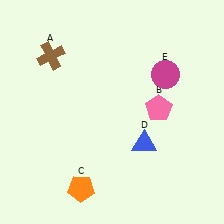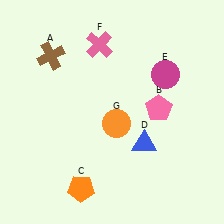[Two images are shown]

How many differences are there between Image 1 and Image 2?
There are 2 differences between the two images.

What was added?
A pink cross (F), an orange circle (G) were added in Image 2.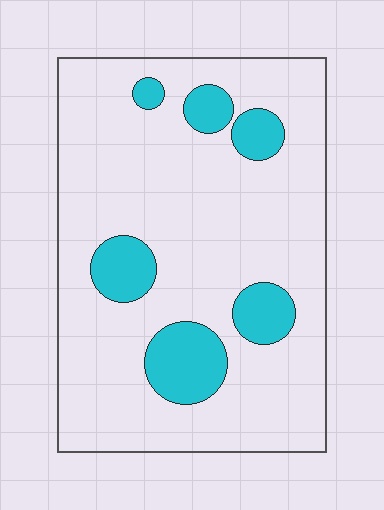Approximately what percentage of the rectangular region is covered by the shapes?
Approximately 15%.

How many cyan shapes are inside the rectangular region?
6.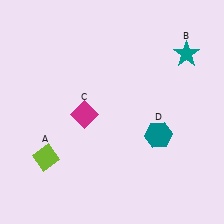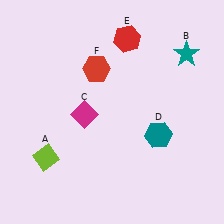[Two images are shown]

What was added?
A red hexagon (E), a red hexagon (F) were added in Image 2.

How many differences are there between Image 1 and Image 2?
There are 2 differences between the two images.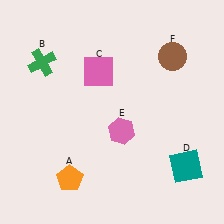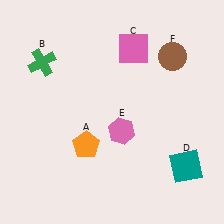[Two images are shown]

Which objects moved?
The objects that moved are: the orange pentagon (A), the pink square (C).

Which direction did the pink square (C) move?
The pink square (C) moved right.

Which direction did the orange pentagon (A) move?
The orange pentagon (A) moved up.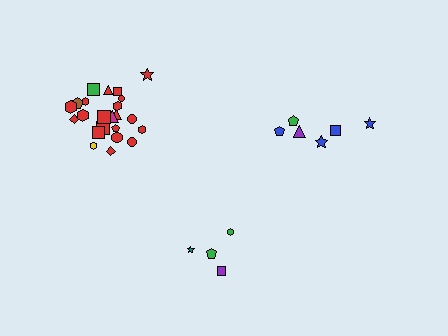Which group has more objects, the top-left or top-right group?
The top-left group.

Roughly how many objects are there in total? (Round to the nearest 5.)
Roughly 35 objects in total.